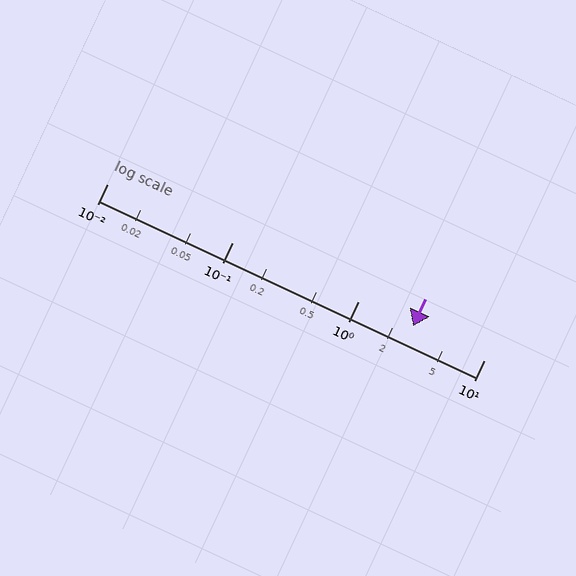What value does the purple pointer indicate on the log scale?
The pointer indicates approximately 2.7.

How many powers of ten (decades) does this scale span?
The scale spans 3 decades, from 0.01 to 10.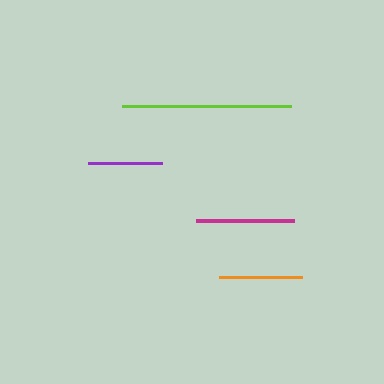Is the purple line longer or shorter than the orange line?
The orange line is longer than the purple line.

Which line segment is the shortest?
The purple line is the shortest at approximately 75 pixels.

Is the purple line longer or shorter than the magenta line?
The magenta line is longer than the purple line.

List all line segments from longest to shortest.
From longest to shortest: lime, magenta, orange, purple.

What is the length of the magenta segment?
The magenta segment is approximately 99 pixels long.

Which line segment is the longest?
The lime line is the longest at approximately 169 pixels.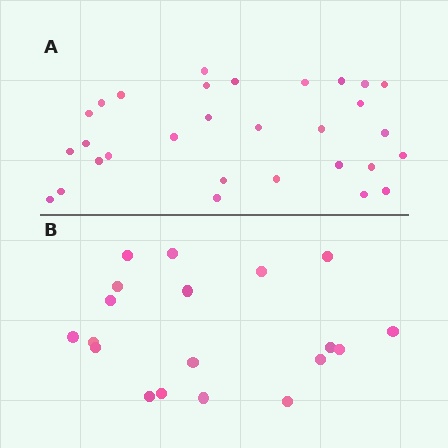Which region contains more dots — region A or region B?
Region A (the top region) has more dots.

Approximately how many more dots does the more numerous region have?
Region A has roughly 12 or so more dots than region B.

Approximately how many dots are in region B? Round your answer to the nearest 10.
About 20 dots. (The exact count is 19, which rounds to 20.)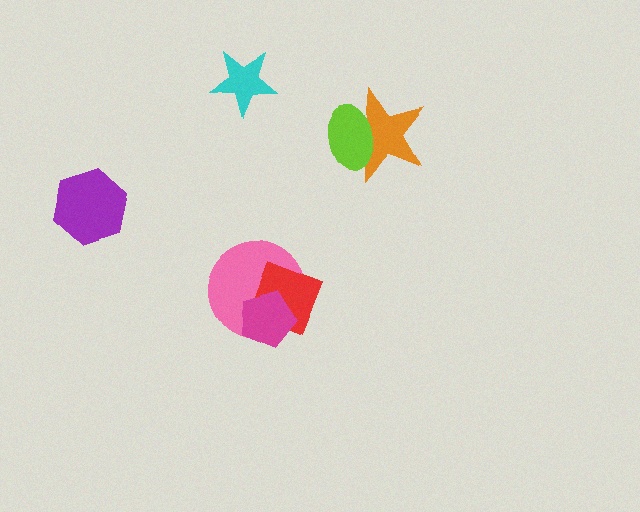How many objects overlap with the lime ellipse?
1 object overlaps with the lime ellipse.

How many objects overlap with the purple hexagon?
0 objects overlap with the purple hexagon.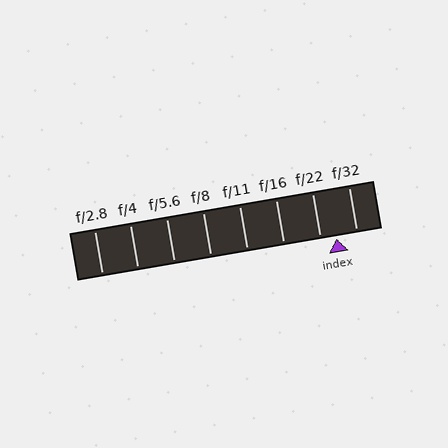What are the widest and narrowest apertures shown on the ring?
The widest aperture shown is f/2.8 and the narrowest is f/32.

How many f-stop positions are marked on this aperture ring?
There are 8 f-stop positions marked.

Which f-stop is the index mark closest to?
The index mark is closest to f/22.